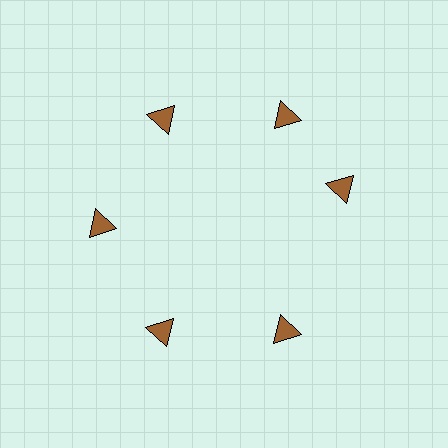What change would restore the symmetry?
The symmetry would be restored by rotating it back into even spacing with its neighbors so that all 6 triangles sit at equal angles and equal distance from the center.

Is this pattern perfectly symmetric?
No. The 6 brown triangles are arranged in a ring, but one element near the 3 o'clock position is rotated out of alignment along the ring, breaking the 6-fold rotational symmetry.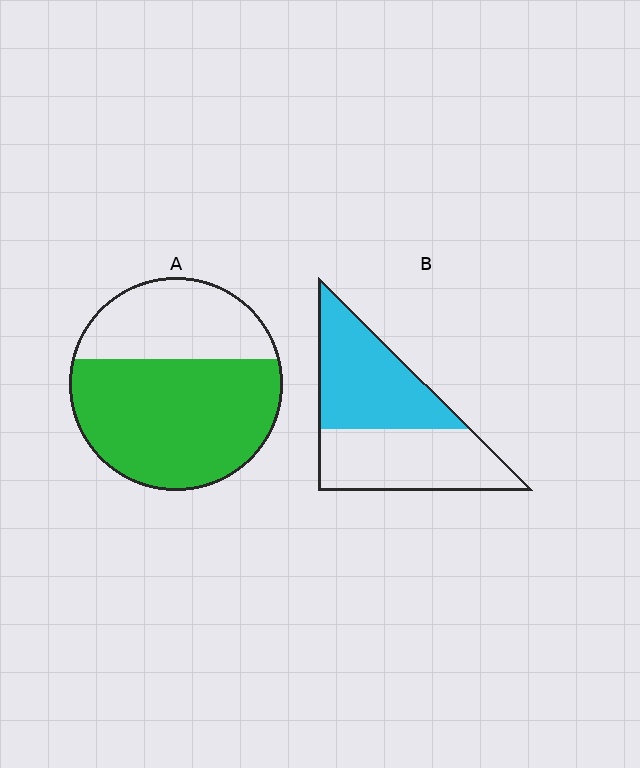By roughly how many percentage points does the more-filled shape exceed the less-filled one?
By roughly 15 percentage points (A over B).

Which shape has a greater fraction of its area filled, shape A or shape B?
Shape A.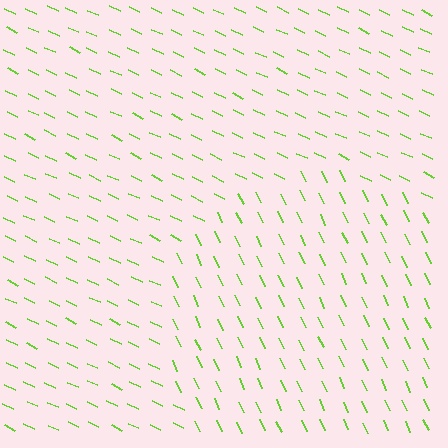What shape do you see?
I see a circle.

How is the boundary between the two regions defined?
The boundary is defined purely by a change in line orientation (approximately 39 degrees difference). All lines are the same color and thickness.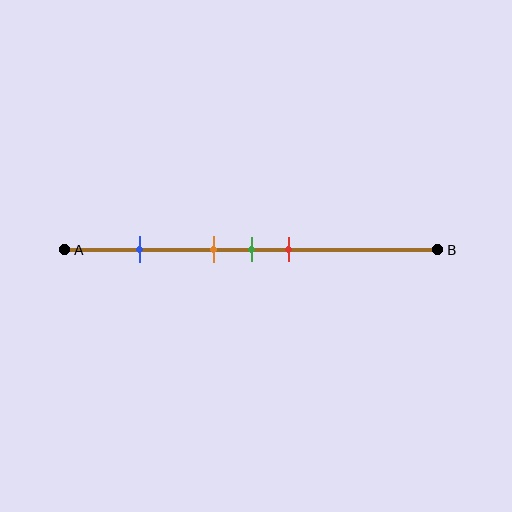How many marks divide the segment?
There are 4 marks dividing the segment.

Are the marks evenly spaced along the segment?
No, the marks are not evenly spaced.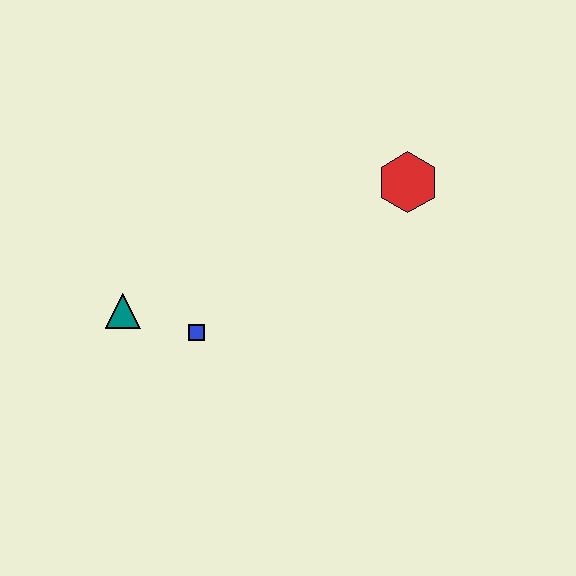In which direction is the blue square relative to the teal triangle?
The blue square is to the right of the teal triangle.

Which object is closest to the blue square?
The teal triangle is closest to the blue square.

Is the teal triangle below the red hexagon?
Yes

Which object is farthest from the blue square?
The red hexagon is farthest from the blue square.